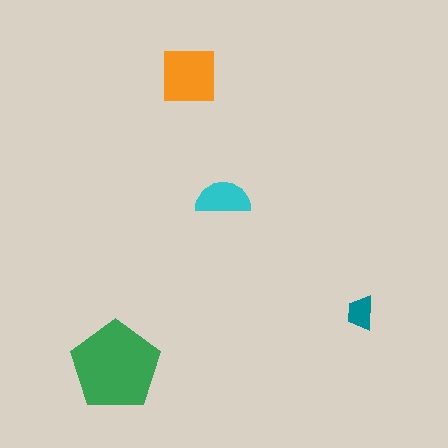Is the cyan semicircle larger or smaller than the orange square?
Smaller.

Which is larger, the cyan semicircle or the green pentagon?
The green pentagon.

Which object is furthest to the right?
The teal trapezoid is rightmost.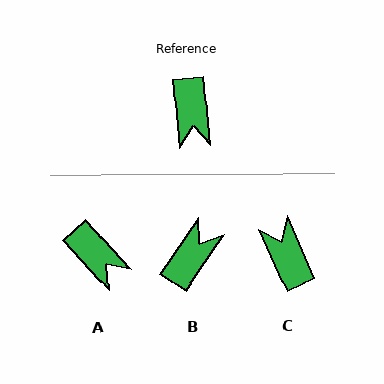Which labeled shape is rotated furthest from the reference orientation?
C, about 161 degrees away.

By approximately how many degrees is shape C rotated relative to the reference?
Approximately 161 degrees clockwise.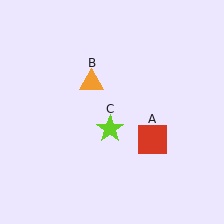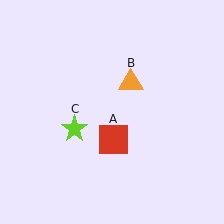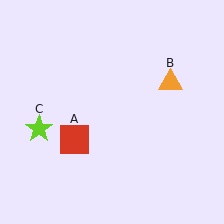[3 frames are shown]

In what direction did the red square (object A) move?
The red square (object A) moved left.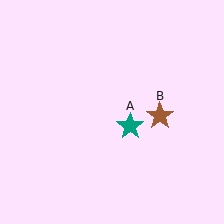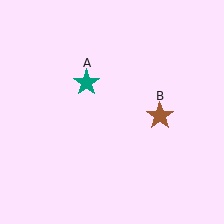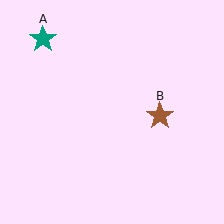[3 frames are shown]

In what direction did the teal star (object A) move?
The teal star (object A) moved up and to the left.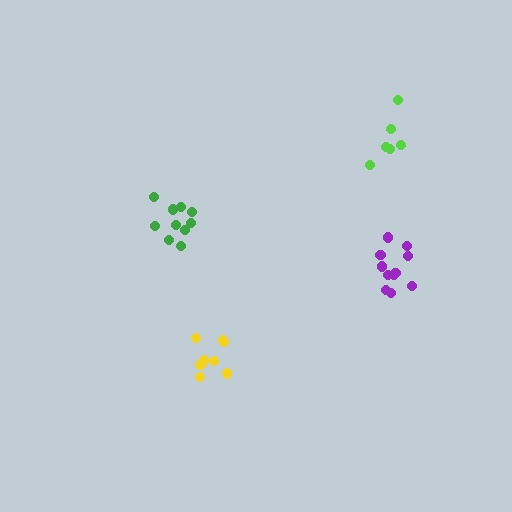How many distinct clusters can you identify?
There are 4 distinct clusters.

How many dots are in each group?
Group 1: 11 dots, Group 2: 10 dots, Group 3: 9 dots, Group 4: 6 dots (36 total).